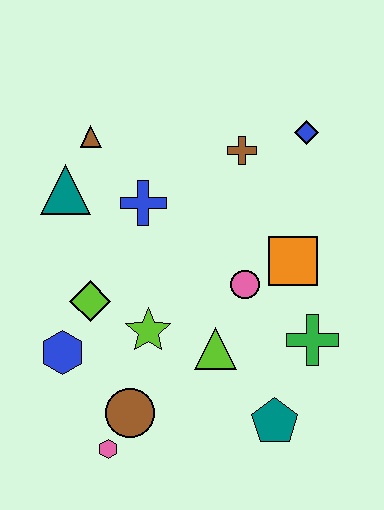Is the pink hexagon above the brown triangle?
No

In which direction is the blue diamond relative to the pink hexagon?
The blue diamond is above the pink hexagon.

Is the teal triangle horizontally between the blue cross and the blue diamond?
No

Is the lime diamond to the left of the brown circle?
Yes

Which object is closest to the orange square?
The pink circle is closest to the orange square.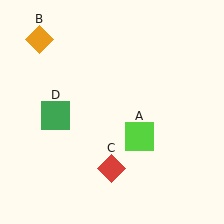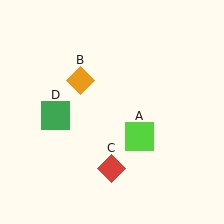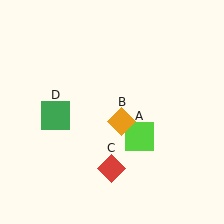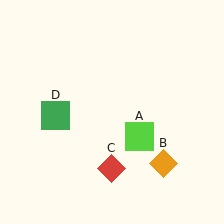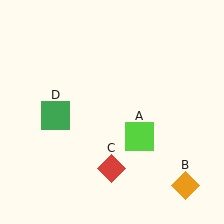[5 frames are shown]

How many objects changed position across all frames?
1 object changed position: orange diamond (object B).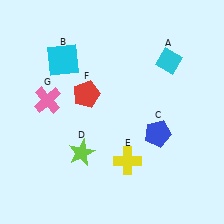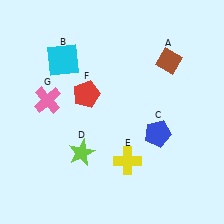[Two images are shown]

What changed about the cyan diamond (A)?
In Image 1, A is cyan. In Image 2, it changed to brown.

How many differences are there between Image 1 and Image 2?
There is 1 difference between the two images.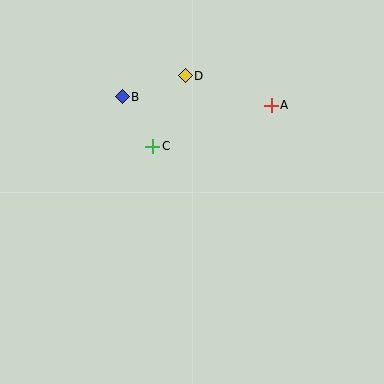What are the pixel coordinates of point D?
Point D is at (185, 76).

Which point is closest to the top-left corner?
Point B is closest to the top-left corner.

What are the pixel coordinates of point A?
Point A is at (271, 105).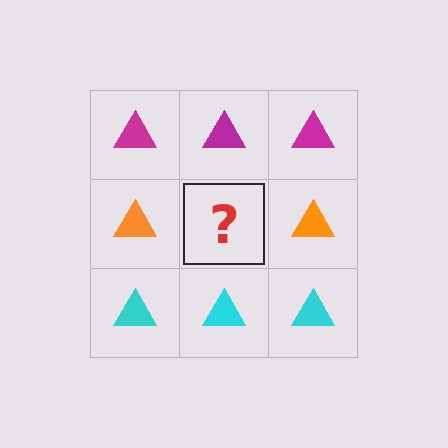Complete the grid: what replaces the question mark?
The question mark should be replaced with an orange triangle.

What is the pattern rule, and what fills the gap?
The rule is that each row has a consistent color. The gap should be filled with an orange triangle.